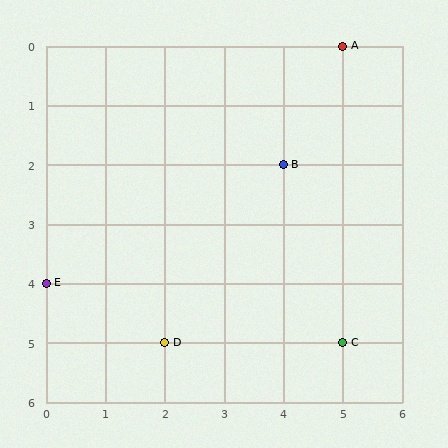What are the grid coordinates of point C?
Point C is at grid coordinates (5, 5).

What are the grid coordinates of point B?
Point B is at grid coordinates (4, 2).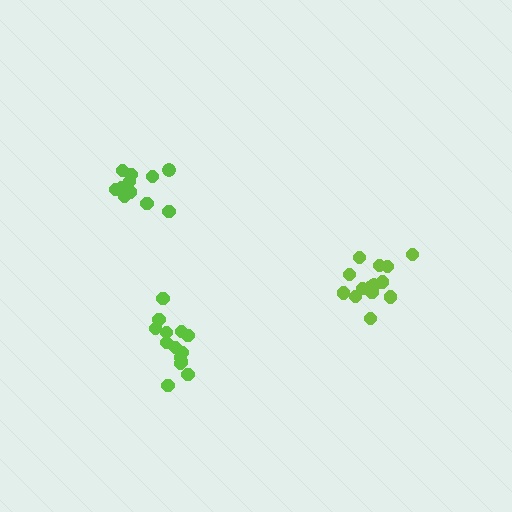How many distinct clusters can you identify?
There are 3 distinct clusters.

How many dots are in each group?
Group 1: 14 dots, Group 2: 11 dots, Group 3: 14 dots (39 total).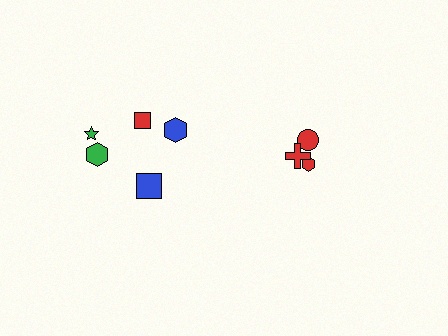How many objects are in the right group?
There are 3 objects.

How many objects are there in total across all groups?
There are 8 objects.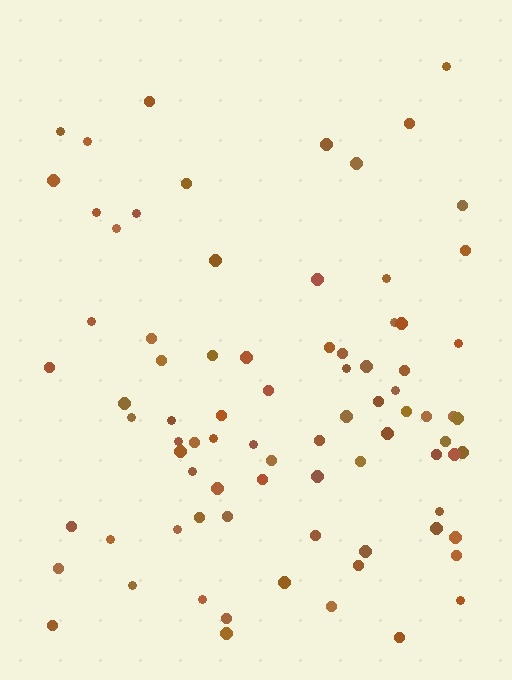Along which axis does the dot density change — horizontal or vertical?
Vertical.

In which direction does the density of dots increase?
From top to bottom, with the bottom side densest.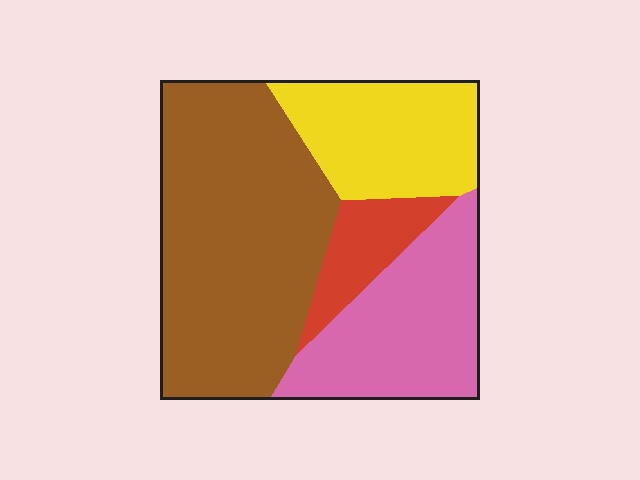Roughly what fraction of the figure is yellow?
Yellow covers roughly 20% of the figure.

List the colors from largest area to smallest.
From largest to smallest: brown, pink, yellow, red.